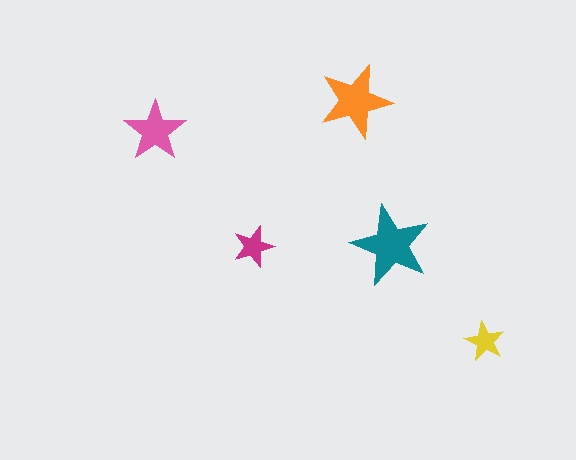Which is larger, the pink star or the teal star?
The teal one.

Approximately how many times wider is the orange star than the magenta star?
About 2 times wider.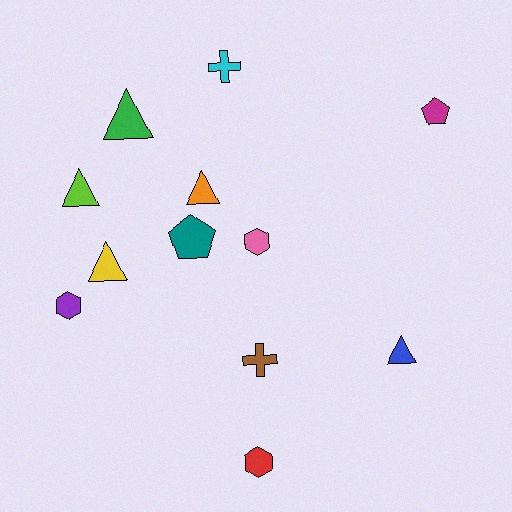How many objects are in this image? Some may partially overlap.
There are 12 objects.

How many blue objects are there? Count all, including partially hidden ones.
There is 1 blue object.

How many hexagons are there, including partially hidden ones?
There are 3 hexagons.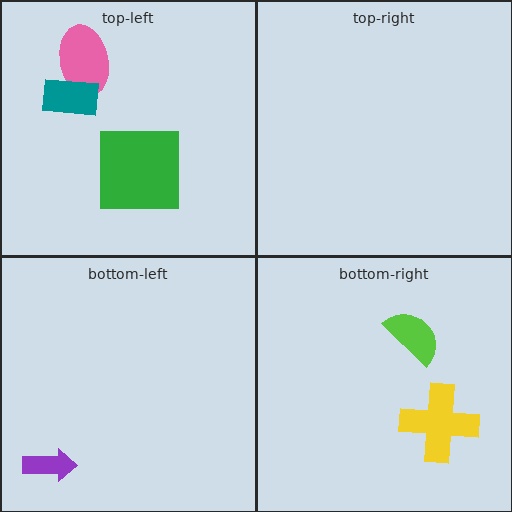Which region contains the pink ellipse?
The top-left region.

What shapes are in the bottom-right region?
The yellow cross, the lime semicircle.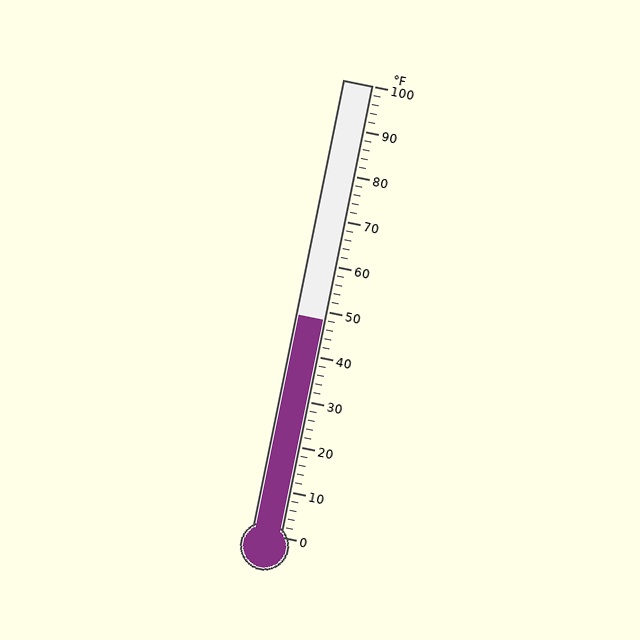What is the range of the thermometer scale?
The thermometer scale ranges from 0°F to 100°F.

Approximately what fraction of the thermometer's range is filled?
The thermometer is filled to approximately 50% of its range.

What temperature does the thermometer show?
The thermometer shows approximately 48°F.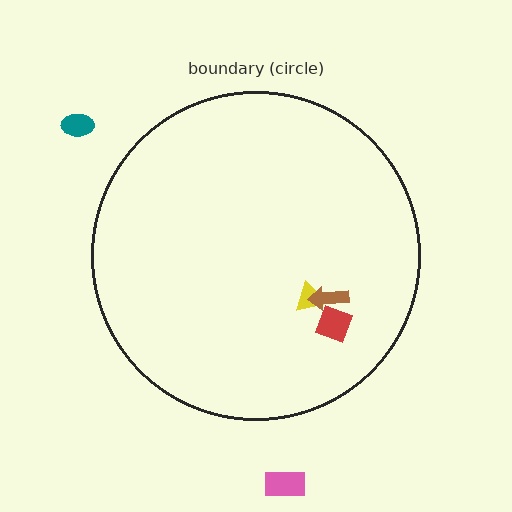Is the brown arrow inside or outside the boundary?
Inside.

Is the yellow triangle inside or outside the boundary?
Inside.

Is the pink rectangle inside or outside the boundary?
Outside.